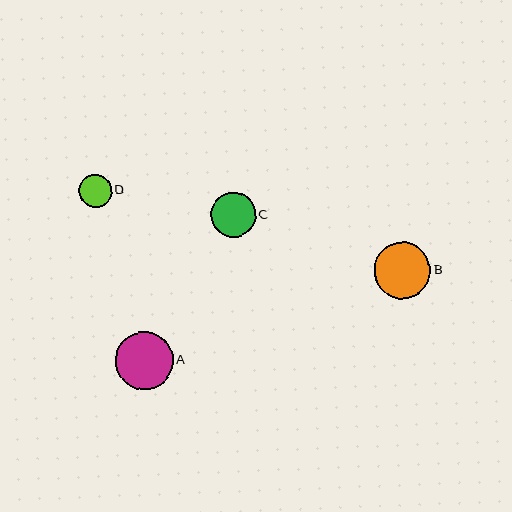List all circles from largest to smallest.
From largest to smallest: A, B, C, D.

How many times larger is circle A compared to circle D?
Circle A is approximately 1.8 times the size of circle D.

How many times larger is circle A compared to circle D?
Circle A is approximately 1.8 times the size of circle D.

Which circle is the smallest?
Circle D is the smallest with a size of approximately 33 pixels.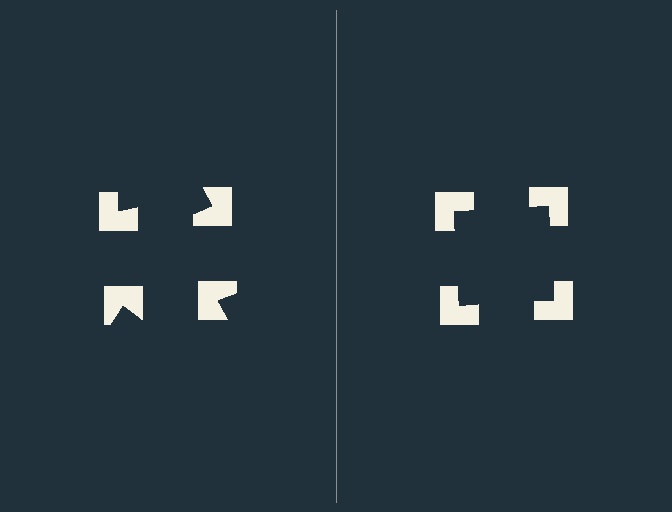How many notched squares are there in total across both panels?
8 — 4 on each side.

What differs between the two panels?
The notched squares are positioned identically on both sides; only the wedge orientations differ. On the right they align to a square; on the left they are misaligned.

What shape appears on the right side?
An illusory square.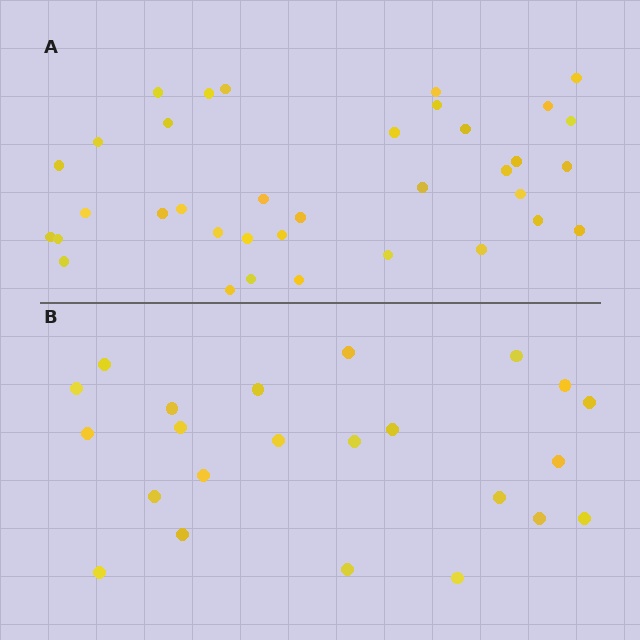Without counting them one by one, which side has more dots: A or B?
Region A (the top region) has more dots.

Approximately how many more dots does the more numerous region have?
Region A has approximately 15 more dots than region B.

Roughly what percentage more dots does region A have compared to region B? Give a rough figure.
About 55% more.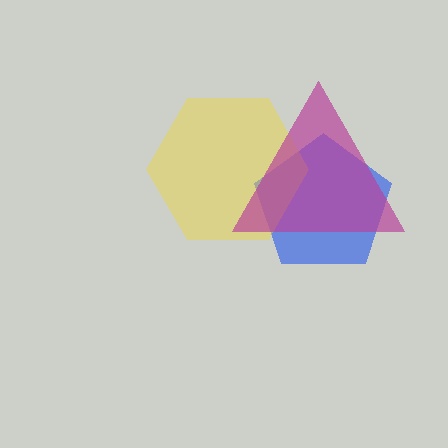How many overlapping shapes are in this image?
There are 3 overlapping shapes in the image.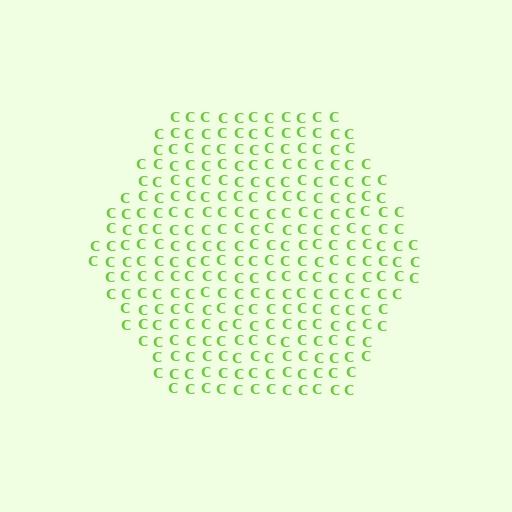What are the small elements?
The small elements are letter C's.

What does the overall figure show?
The overall figure shows a hexagon.